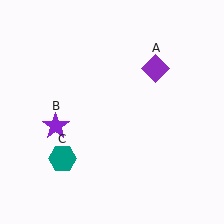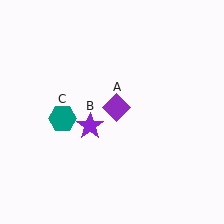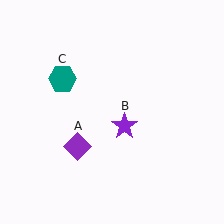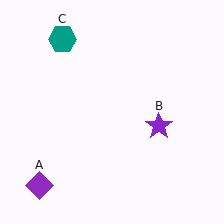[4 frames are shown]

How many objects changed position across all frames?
3 objects changed position: purple diamond (object A), purple star (object B), teal hexagon (object C).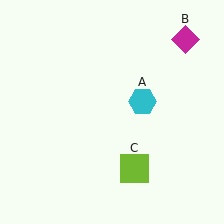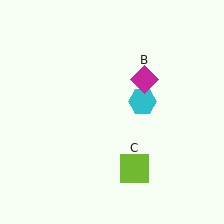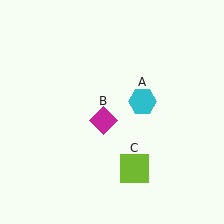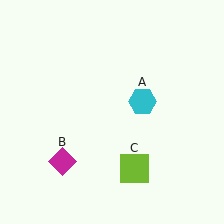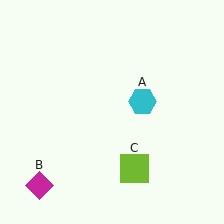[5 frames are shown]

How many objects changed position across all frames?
1 object changed position: magenta diamond (object B).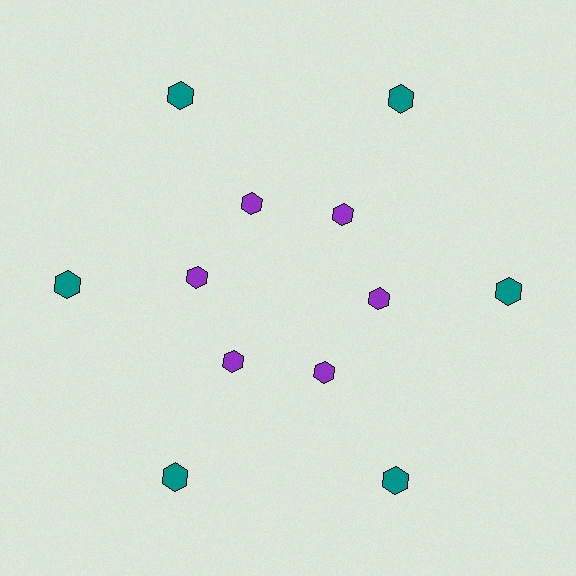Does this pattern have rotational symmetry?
Yes, this pattern has 6-fold rotational symmetry. It looks the same after rotating 60 degrees around the center.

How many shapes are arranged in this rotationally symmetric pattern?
There are 12 shapes, arranged in 6 groups of 2.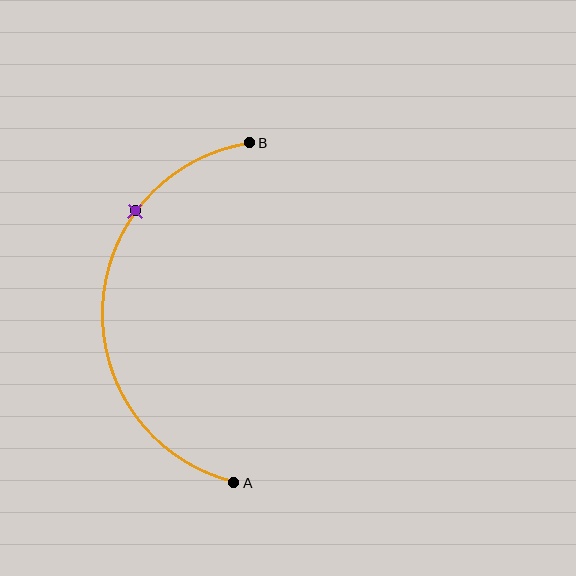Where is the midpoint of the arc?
The arc midpoint is the point on the curve farthest from the straight line joining A and B. It sits to the left of that line.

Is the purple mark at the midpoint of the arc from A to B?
No. The purple mark lies on the arc but is closer to endpoint B. The arc midpoint would be at the point on the curve equidistant along the arc from both A and B.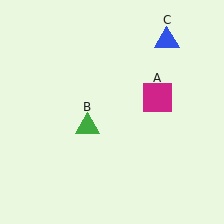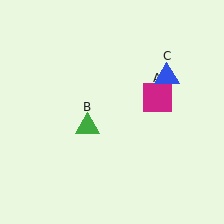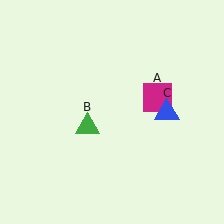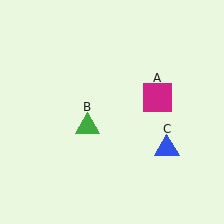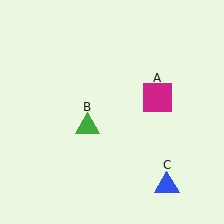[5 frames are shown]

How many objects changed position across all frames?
1 object changed position: blue triangle (object C).